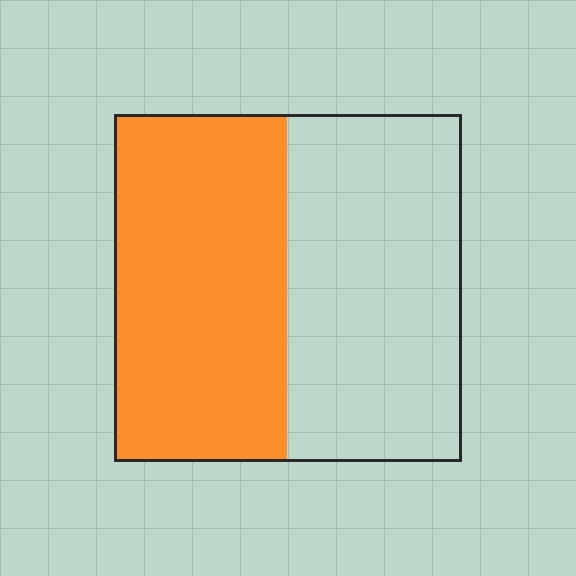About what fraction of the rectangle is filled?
About one half (1/2).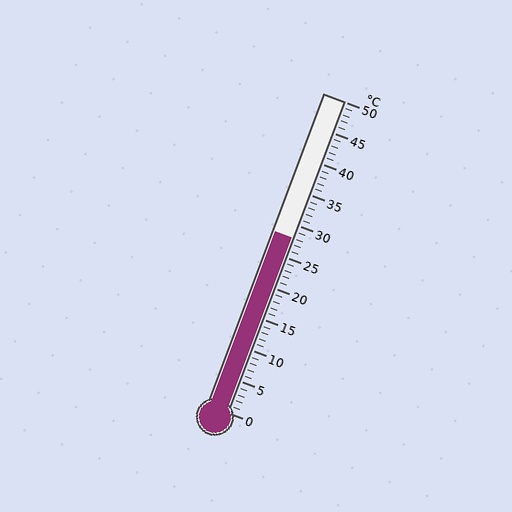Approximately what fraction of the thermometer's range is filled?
The thermometer is filled to approximately 55% of its range.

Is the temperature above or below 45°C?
The temperature is below 45°C.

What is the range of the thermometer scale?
The thermometer scale ranges from 0°C to 50°C.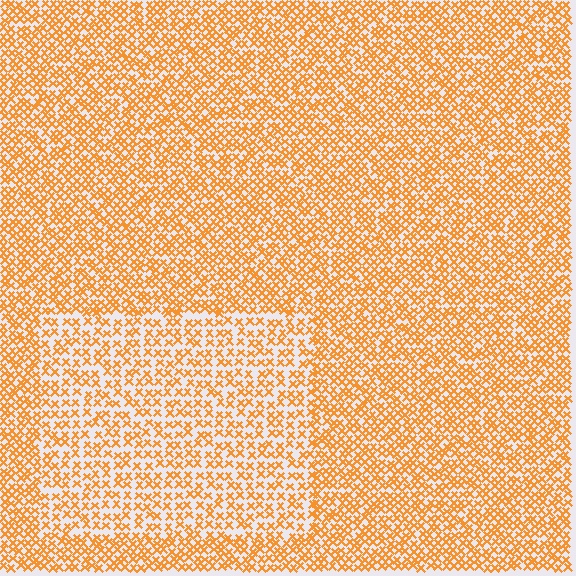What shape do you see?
I see a rectangle.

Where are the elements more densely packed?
The elements are more densely packed outside the rectangle boundary.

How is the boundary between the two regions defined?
The boundary is defined by a change in element density (approximately 1.6x ratio). All elements are the same color, size, and shape.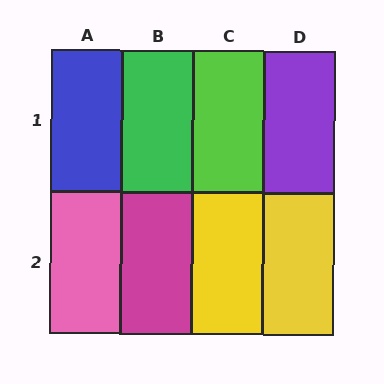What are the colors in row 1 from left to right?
Blue, green, lime, purple.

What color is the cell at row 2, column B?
Magenta.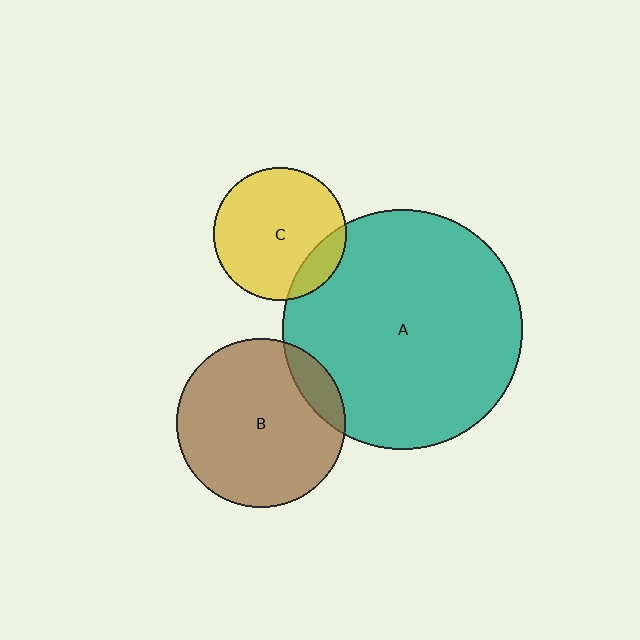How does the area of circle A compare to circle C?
Approximately 3.3 times.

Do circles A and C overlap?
Yes.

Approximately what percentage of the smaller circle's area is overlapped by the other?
Approximately 15%.